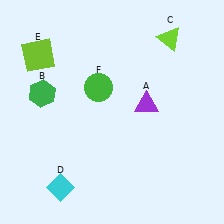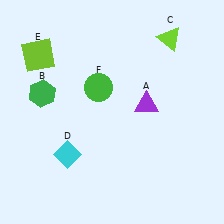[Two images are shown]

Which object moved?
The cyan diamond (D) moved up.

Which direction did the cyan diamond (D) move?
The cyan diamond (D) moved up.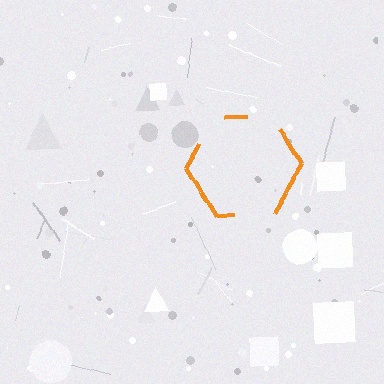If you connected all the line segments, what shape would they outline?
They would outline a hexagon.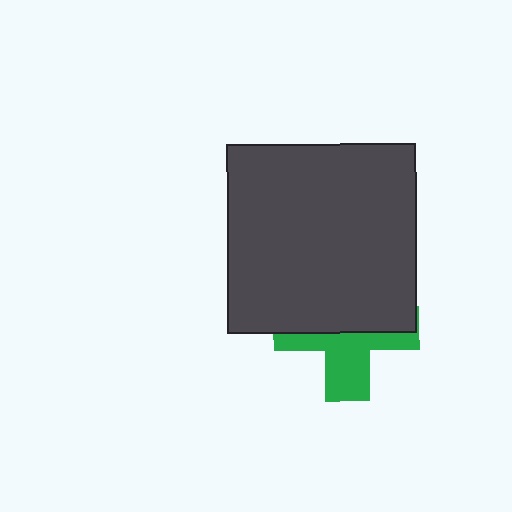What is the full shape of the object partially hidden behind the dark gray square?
The partially hidden object is a green cross.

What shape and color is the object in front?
The object in front is a dark gray square.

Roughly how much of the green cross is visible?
A small part of it is visible (roughly 45%).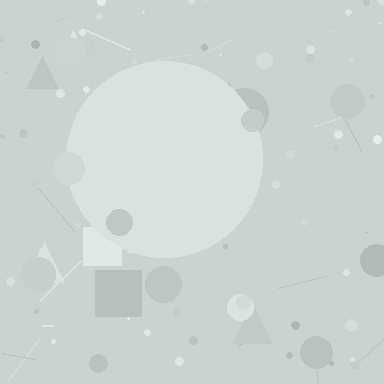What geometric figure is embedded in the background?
A circle is embedded in the background.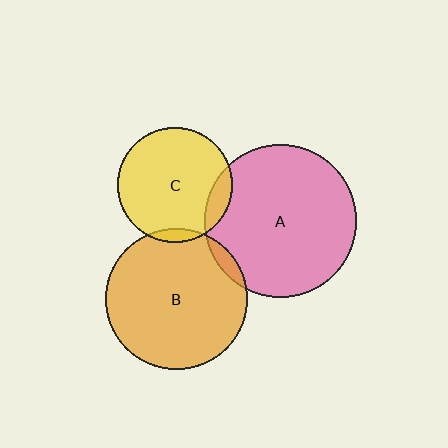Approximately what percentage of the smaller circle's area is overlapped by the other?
Approximately 10%.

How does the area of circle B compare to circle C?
Approximately 1.5 times.